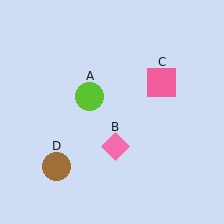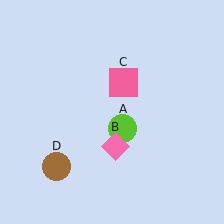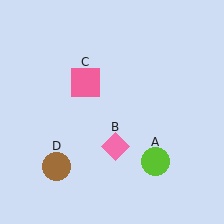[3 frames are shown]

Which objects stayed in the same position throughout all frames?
Pink diamond (object B) and brown circle (object D) remained stationary.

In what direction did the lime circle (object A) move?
The lime circle (object A) moved down and to the right.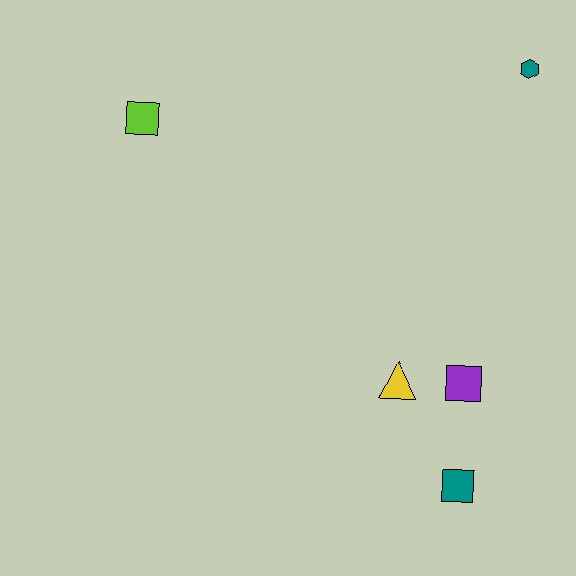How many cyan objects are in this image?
There are no cyan objects.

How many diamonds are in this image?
There are no diamonds.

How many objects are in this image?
There are 5 objects.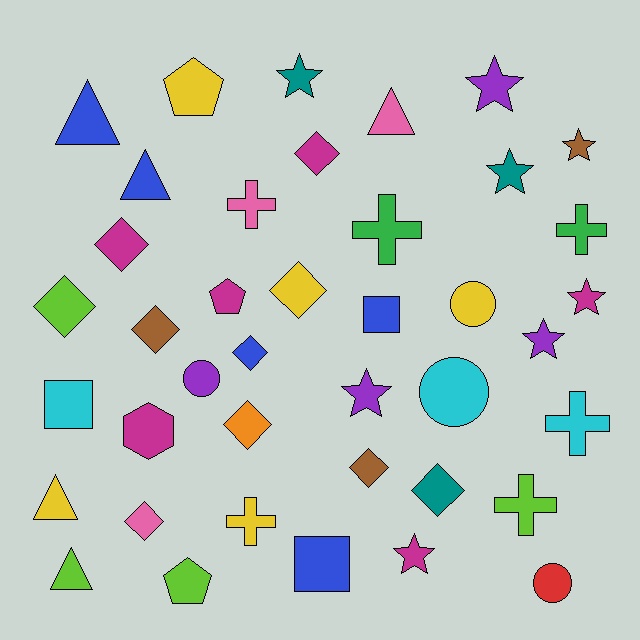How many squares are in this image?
There are 3 squares.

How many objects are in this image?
There are 40 objects.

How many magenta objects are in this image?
There are 6 magenta objects.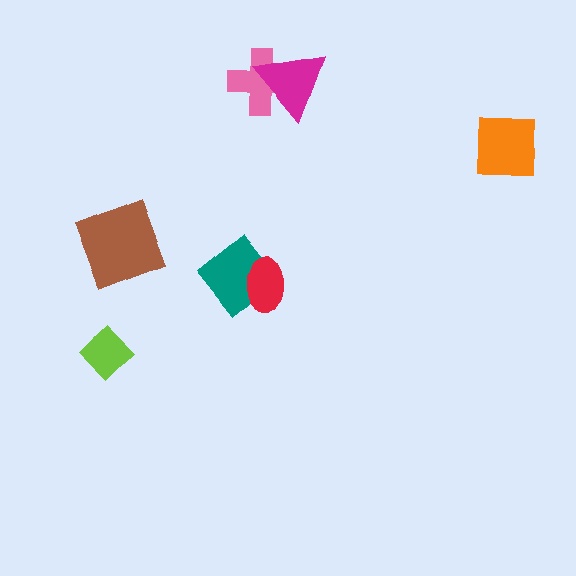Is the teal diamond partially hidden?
Yes, it is partially covered by another shape.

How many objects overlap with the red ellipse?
1 object overlaps with the red ellipse.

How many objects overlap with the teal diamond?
1 object overlaps with the teal diamond.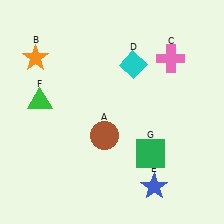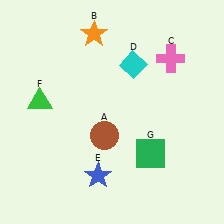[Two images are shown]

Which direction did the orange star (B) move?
The orange star (B) moved right.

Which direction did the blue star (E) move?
The blue star (E) moved left.